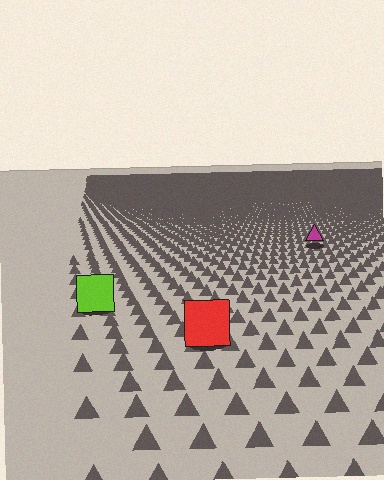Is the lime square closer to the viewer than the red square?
No. The red square is closer — you can tell from the texture gradient: the ground texture is coarser near it.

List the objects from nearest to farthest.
From nearest to farthest: the red square, the lime square, the magenta triangle.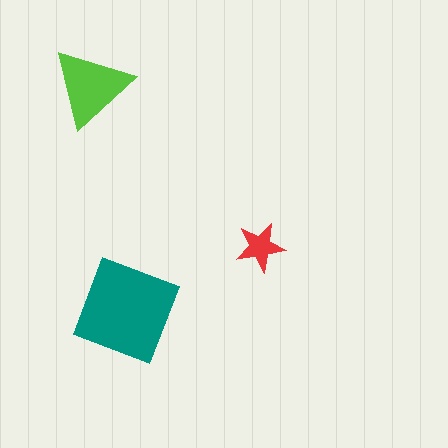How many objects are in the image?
There are 3 objects in the image.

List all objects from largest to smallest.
The teal diamond, the lime triangle, the red star.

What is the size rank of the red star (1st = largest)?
3rd.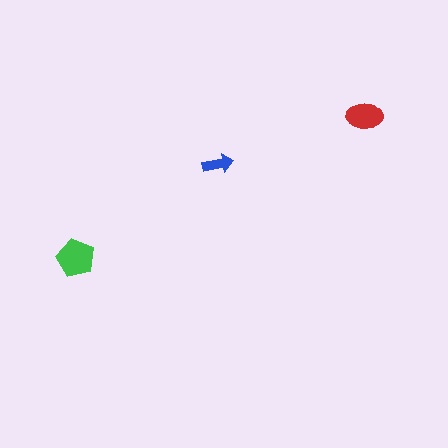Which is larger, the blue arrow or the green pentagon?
The green pentagon.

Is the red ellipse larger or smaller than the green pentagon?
Smaller.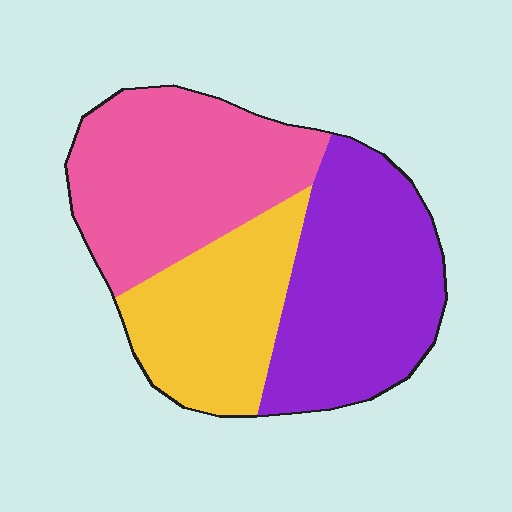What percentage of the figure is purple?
Purple covers around 35% of the figure.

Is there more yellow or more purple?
Purple.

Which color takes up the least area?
Yellow, at roughly 25%.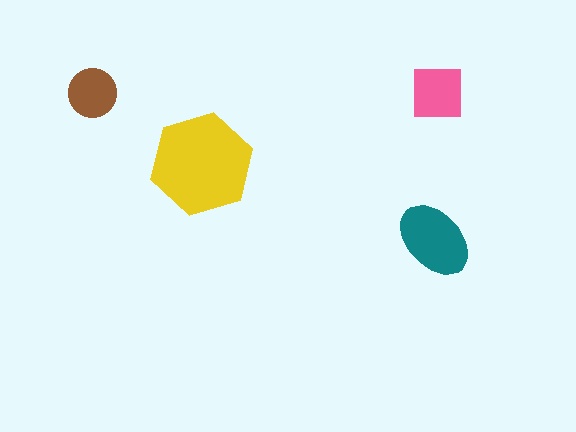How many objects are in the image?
There are 4 objects in the image.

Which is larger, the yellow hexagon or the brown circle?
The yellow hexagon.